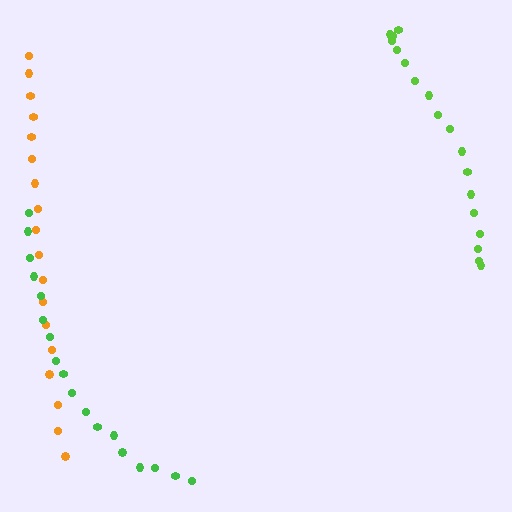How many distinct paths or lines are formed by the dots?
There are 3 distinct paths.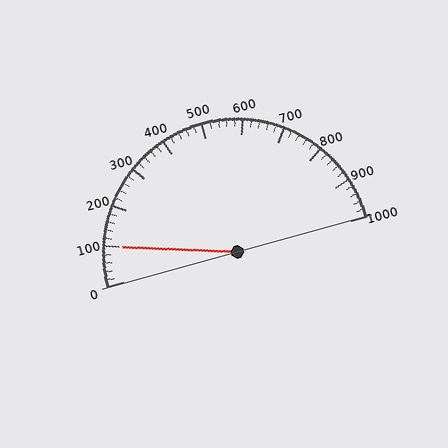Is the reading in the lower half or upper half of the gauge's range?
The reading is in the lower half of the range (0 to 1000).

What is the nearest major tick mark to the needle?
The nearest major tick mark is 100.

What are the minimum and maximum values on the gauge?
The gauge ranges from 0 to 1000.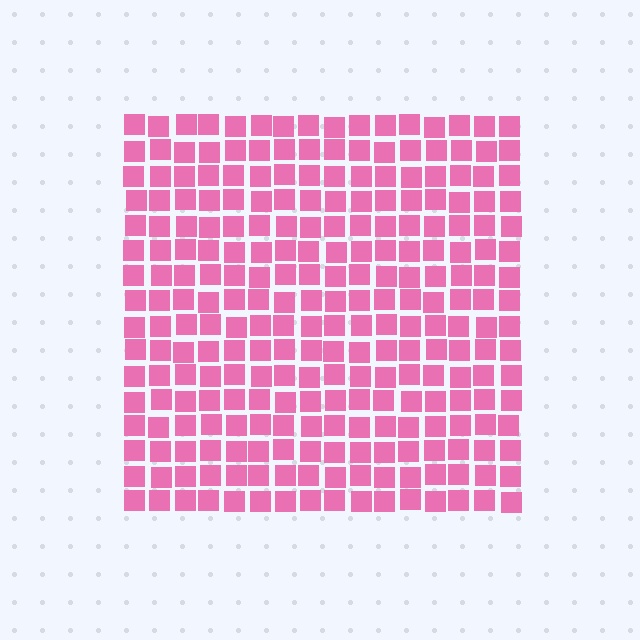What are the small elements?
The small elements are squares.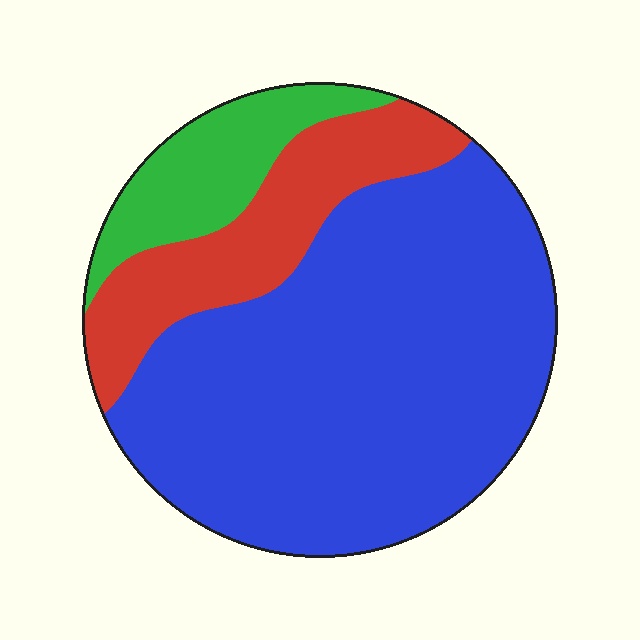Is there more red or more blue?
Blue.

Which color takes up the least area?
Green, at roughly 15%.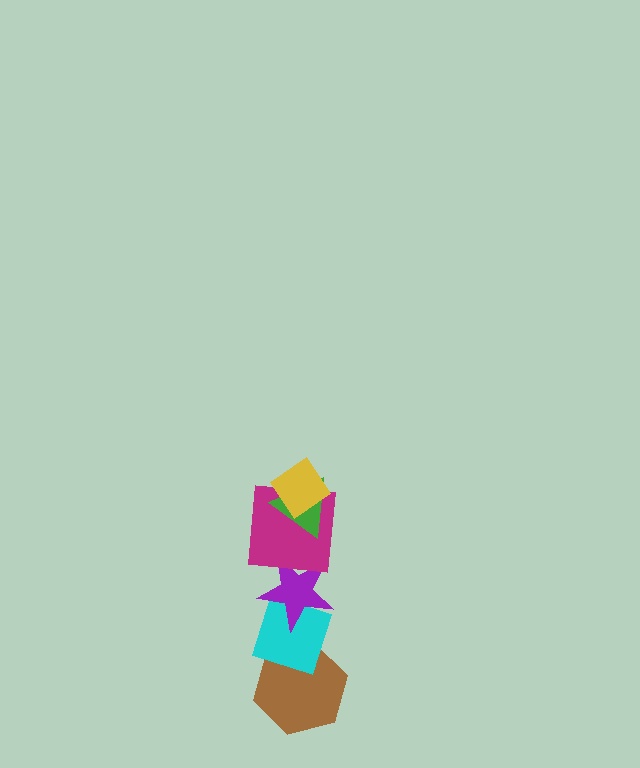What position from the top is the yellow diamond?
The yellow diamond is 1st from the top.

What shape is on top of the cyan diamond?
The purple star is on top of the cyan diamond.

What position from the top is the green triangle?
The green triangle is 2nd from the top.